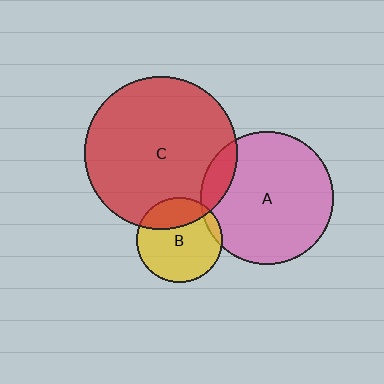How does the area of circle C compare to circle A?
Approximately 1.3 times.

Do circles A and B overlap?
Yes.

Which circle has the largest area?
Circle C (red).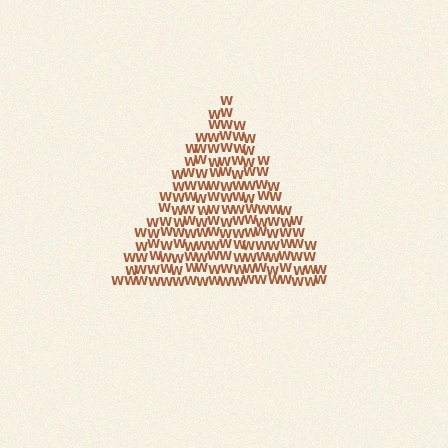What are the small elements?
The small elements are letter W's.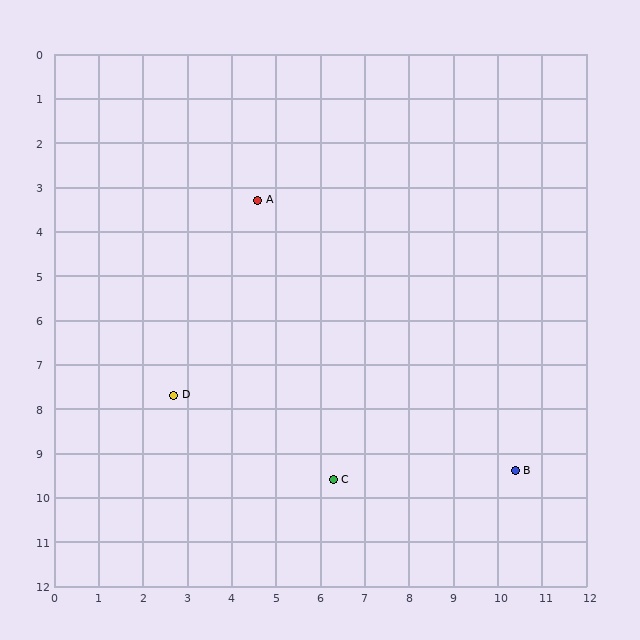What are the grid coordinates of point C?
Point C is at approximately (6.3, 9.6).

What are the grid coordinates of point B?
Point B is at approximately (10.4, 9.4).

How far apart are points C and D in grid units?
Points C and D are about 4.1 grid units apart.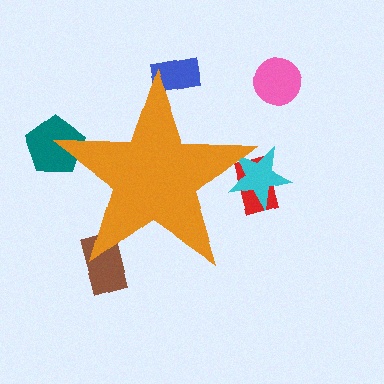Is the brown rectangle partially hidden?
Yes, the brown rectangle is partially hidden behind the orange star.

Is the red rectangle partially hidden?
Yes, the red rectangle is partially hidden behind the orange star.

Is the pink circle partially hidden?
No, the pink circle is fully visible.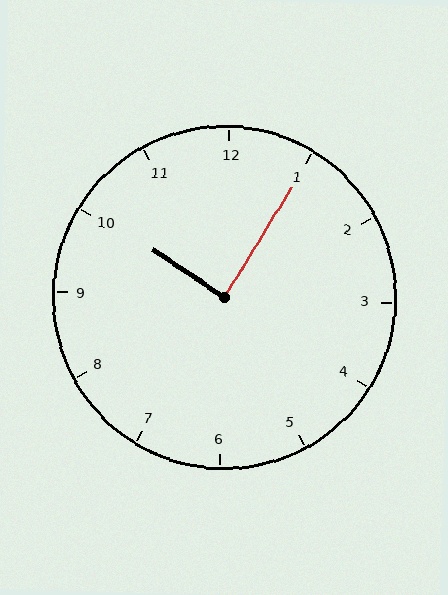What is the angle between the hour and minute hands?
Approximately 88 degrees.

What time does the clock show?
10:05.